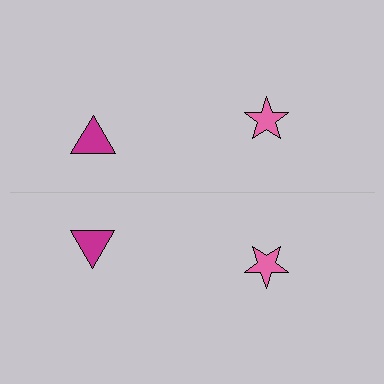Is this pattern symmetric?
Yes, this pattern has bilateral (reflection) symmetry.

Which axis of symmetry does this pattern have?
The pattern has a horizontal axis of symmetry running through the center of the image.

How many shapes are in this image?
There are 4 shapes in this image.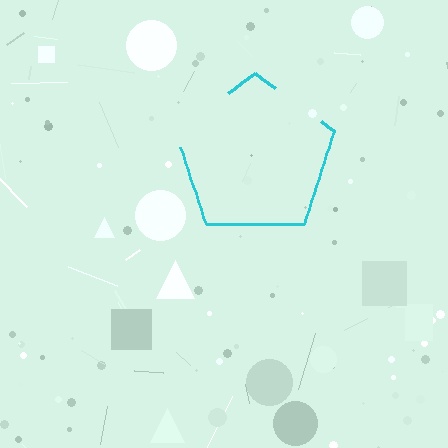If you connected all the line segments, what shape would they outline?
They would outline a pentagon.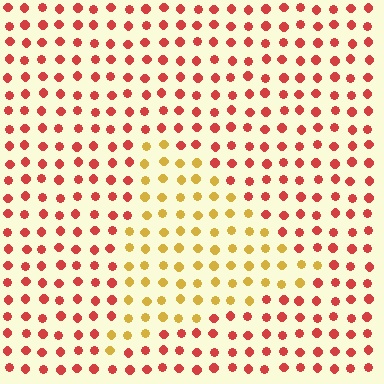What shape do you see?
I see a triangle.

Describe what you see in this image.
The image is filled with small red elements in a uniform arrangement. A triangle-shaped region is visible where the elements are tinted to a slightly different hue, forming a subtle color boundary.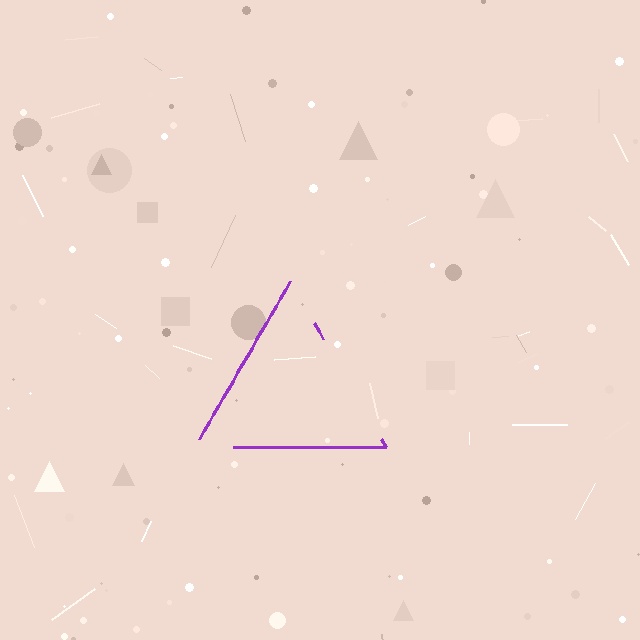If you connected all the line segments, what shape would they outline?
They would outline a triangle.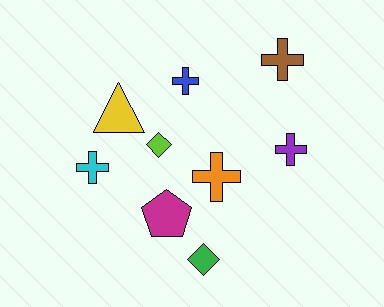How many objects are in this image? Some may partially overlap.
There are 9 objects.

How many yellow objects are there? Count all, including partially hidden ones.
There is 1 yellow object.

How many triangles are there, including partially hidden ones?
There is 1 triangle.